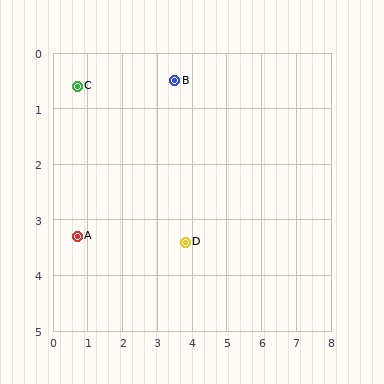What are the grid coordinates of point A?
Point A is at approximately (0.7, 3.3).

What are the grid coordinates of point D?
Point D is at approximately (3.8, 3.4).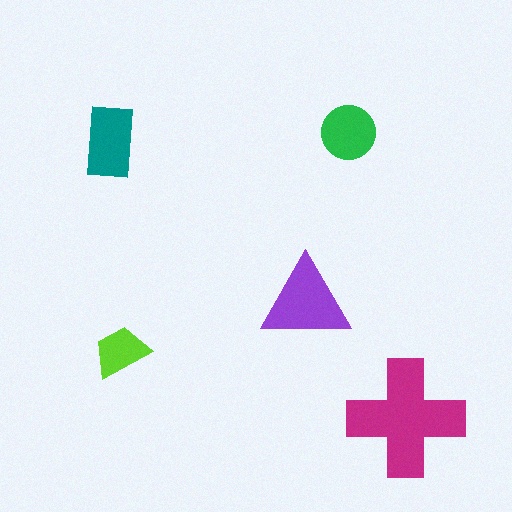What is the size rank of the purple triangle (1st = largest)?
2nd.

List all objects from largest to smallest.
The magenta cross, the purple triangle, the teal rectangle, the green circle, the lime trapezoid.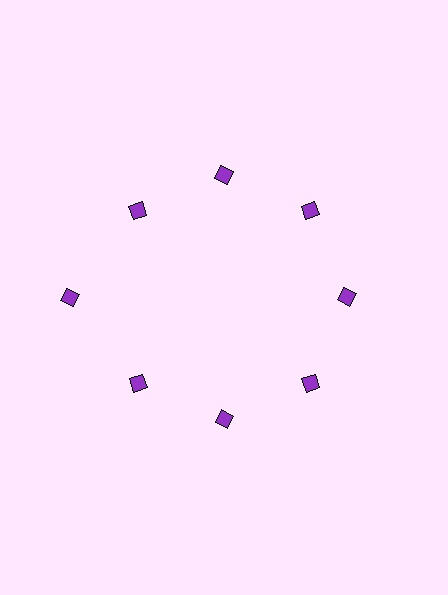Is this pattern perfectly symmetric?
No. The 8 purple diamonds are arranged in a ring, but one element near the 9 o'clock position is pushed outward from the center, breaking the 8-fold rotational symmetry.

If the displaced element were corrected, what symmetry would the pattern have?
It would have 8-fold rotational symmetry — the pattern would map onto itself every 45 degrees.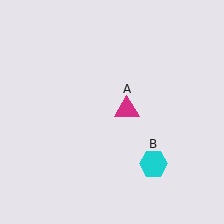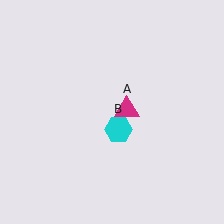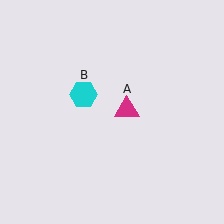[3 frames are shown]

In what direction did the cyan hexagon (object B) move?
The cyan hexagon (object B) moved up and to the left.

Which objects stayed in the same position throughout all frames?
Magenta triangle (object A) remained stationary.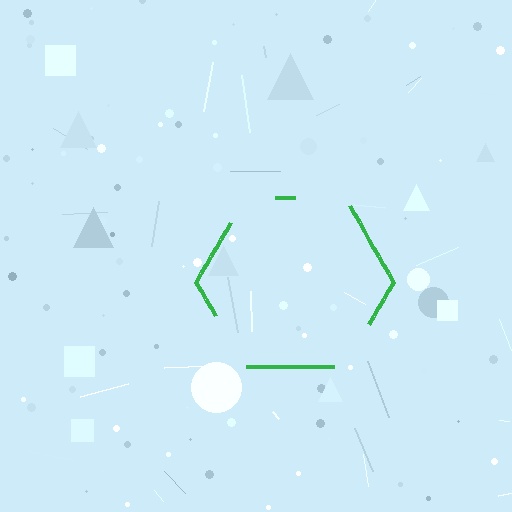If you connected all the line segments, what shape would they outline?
They would outline a hexagon.